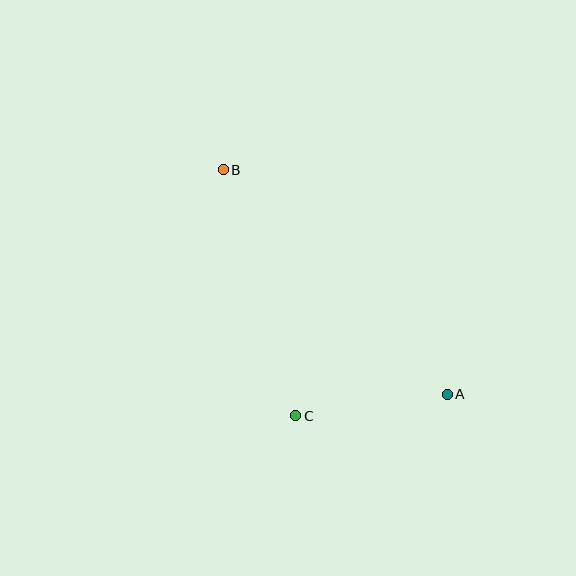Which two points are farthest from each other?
Points A and B are farthest from each other.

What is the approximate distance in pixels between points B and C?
The distance between B and C is approximately 257 pixels.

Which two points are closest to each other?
Points A and C are closest to each other.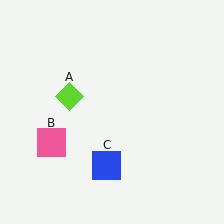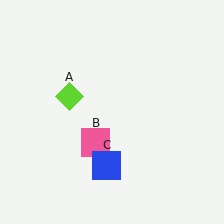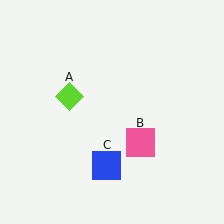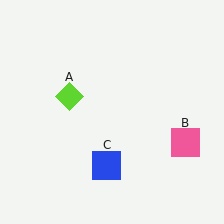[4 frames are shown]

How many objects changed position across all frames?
1 object changed position: pink square (object B).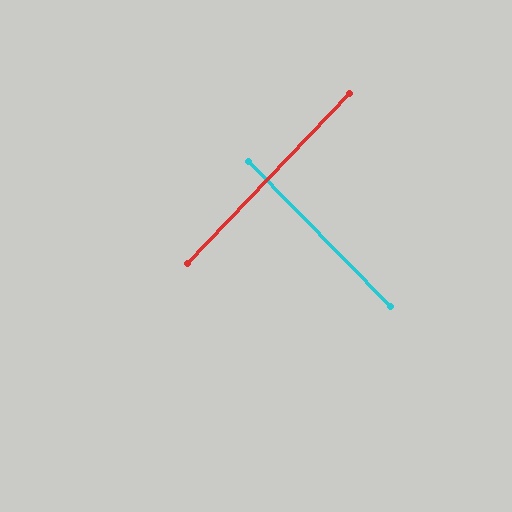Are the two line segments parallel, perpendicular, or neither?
Perpendicular — they meet at approximately 88°.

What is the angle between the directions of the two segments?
Approximately 88 degrees.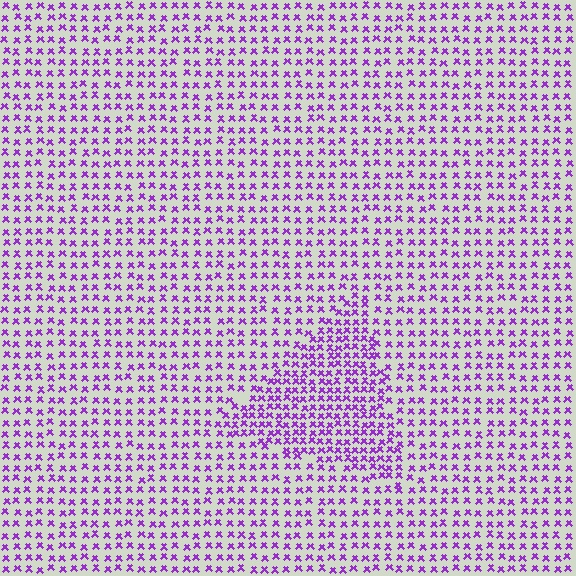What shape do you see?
I see a triangle.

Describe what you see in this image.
The image contains small purple elements arranged at two different densities. A triangle-shaped region is visible where the elements are more densely packed than the surrounding area.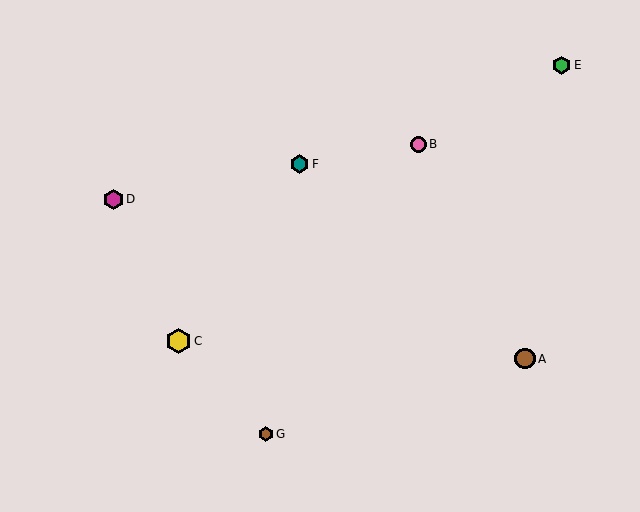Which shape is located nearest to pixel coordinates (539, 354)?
The brown circle (labeled A) at (525, 359) is nearest to that location.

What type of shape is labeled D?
Shape D is a magenta hexagon.